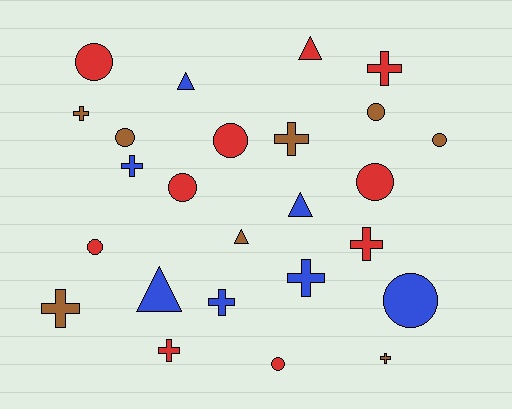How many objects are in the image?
There are 25 objects.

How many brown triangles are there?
There is 1 brown triangle.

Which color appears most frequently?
Red, with 10 objects.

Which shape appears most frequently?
Cross, with 10 objects.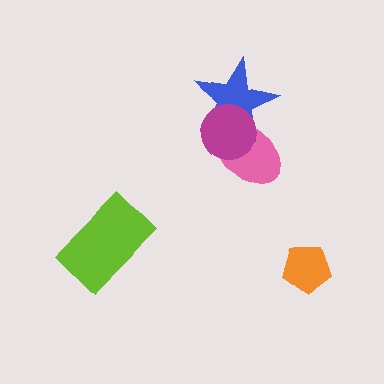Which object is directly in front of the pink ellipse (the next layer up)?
The blue star is directly in front of the pink ellipse.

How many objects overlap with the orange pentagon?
0 objects overlap with the orange pentagon.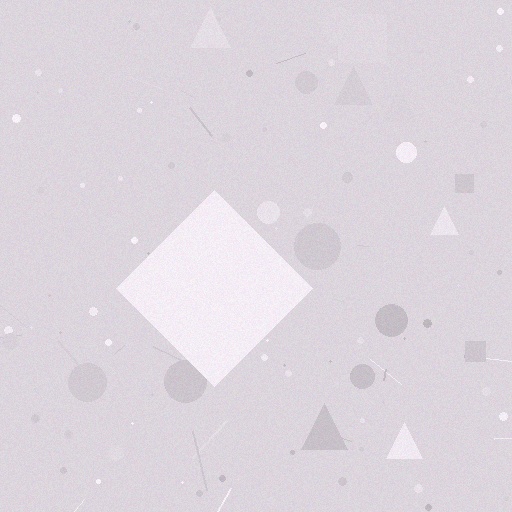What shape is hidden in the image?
A diamond is hidden in the image.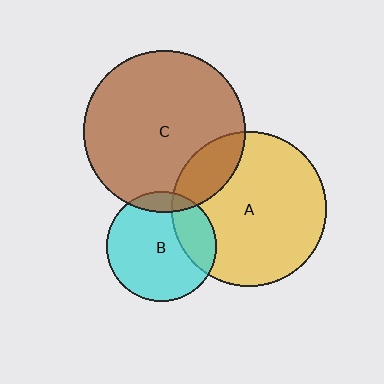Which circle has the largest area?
Circle C (brown).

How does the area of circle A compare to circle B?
Approximately 2.0 times.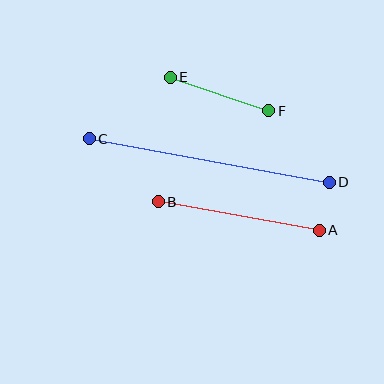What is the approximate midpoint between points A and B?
The midpoint is at approximately (239, 216) pixels.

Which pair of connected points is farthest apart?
Points C and D are farthest apart.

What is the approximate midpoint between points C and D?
The midpoint is at approximately (209, 161) pixels.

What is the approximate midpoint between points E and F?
The midpoint is at approximately (219, 94) pixels.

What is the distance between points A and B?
The distance is approximately 164 pixels.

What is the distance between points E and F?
The distance is approximately 104 pixels.